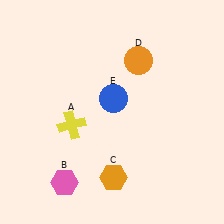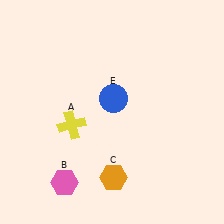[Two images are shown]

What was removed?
The orange circle (D) was removed in Image 2.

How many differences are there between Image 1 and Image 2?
There is 1 difference between the two images.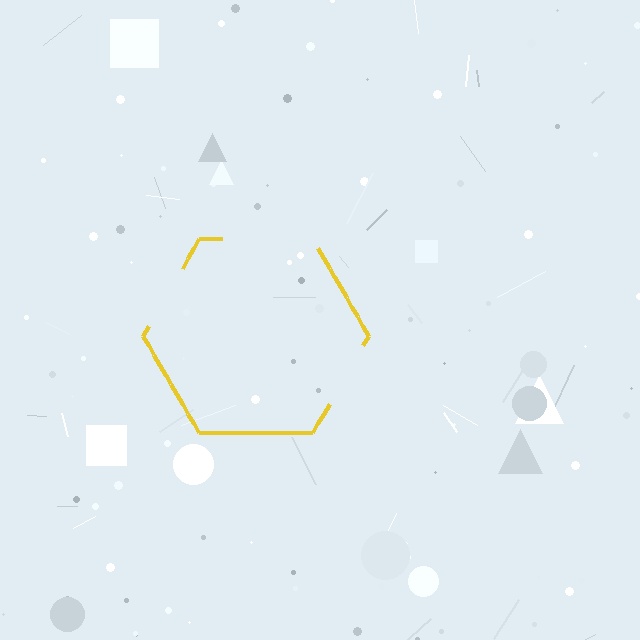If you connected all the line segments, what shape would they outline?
They would outline a hexagon.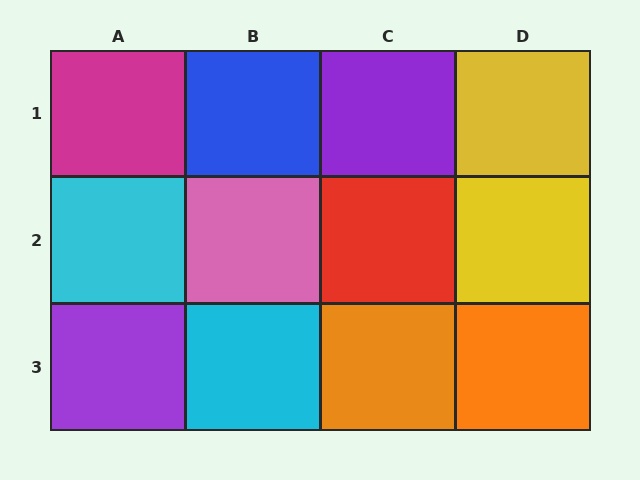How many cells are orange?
2 cells are orange.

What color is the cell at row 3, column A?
Purple.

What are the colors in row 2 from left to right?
Cyan, pink, red, yellow.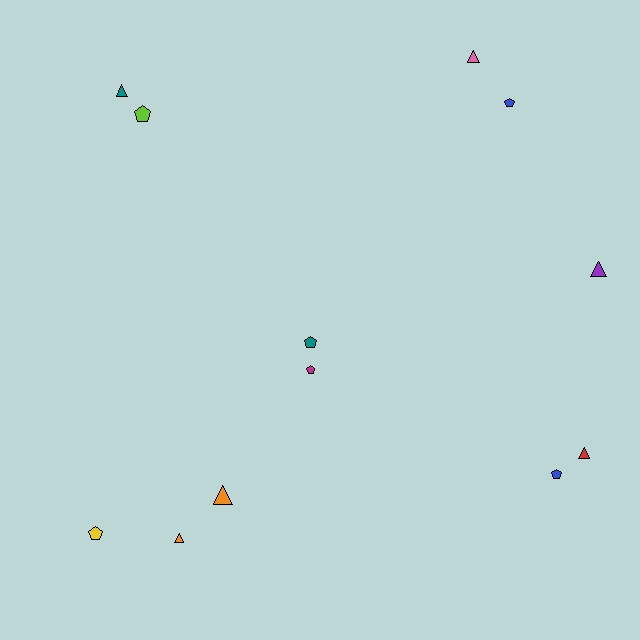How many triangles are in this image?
There are 6 triangles.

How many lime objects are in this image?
There is 1 lime object.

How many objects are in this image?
There are 12 objects.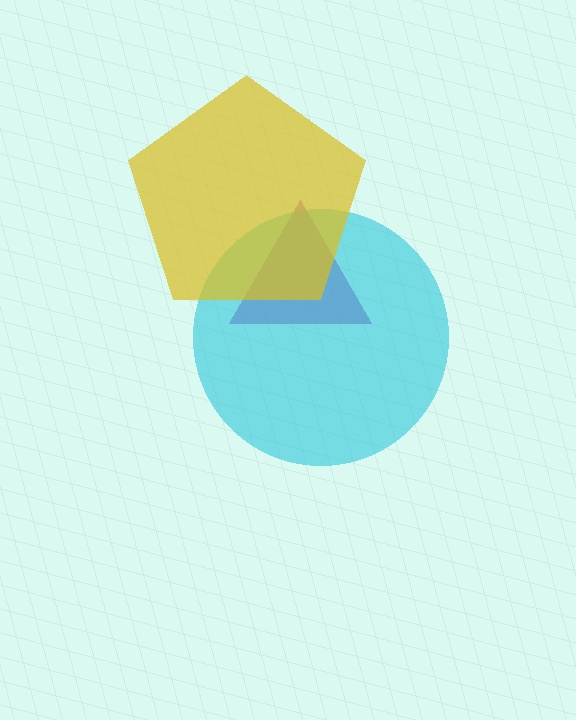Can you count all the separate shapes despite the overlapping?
Yes, there are 3 separate shapes.